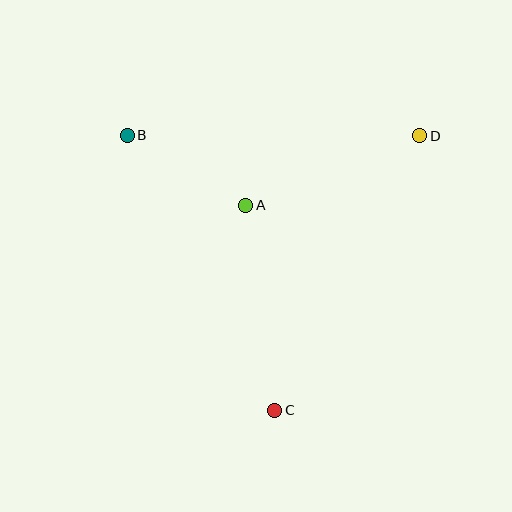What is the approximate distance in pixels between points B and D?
The distance between B and D is approximately 292 pixels.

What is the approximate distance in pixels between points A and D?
The distance between A and D is approximately 187 pixels.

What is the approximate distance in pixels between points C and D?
The distance between C and D is approximately 310 pixels.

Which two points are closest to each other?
Points A and B are closest to each other.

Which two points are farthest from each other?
Points B and C are farthest from each other.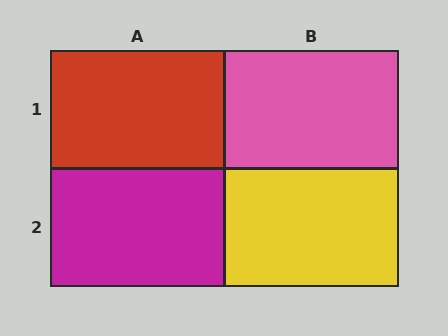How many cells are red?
1 cell is red.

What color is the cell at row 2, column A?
Magenta.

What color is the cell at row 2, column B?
Yellow.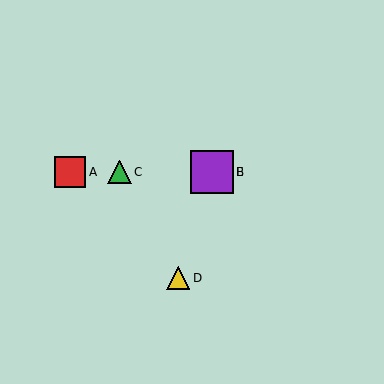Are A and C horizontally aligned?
Yes, both are at y≈172.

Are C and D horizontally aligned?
No, C is at y≈172 and D is at y≈278.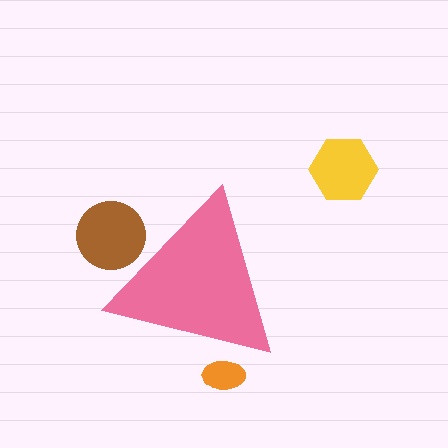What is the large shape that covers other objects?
A pink triangle.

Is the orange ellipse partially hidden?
Yes, the orange ellipse is partially hidden behind the pink triangle.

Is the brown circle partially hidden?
Yes, the brown circle is partially hidden behind the pink triangle.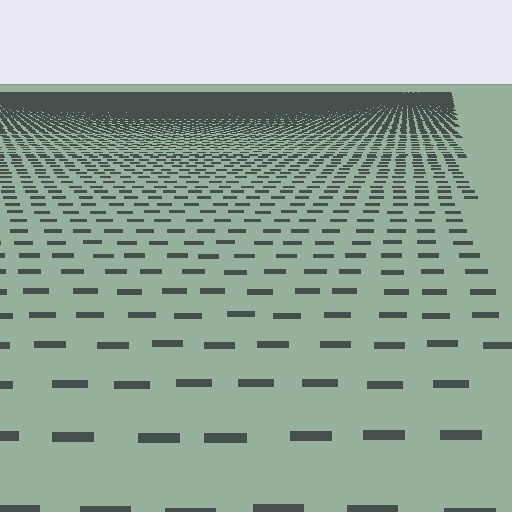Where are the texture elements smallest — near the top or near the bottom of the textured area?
Near the top.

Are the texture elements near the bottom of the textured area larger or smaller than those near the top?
Larger. Near the bottom, elements are closer to the viewer and appear at a bigger on-screen size.